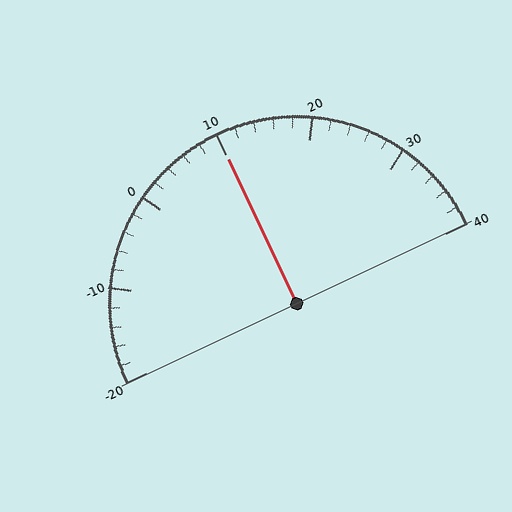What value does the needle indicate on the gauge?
The needle indicates approximately 10.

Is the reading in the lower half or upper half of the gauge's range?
The reading is in the upper half of the range (-20 to 40).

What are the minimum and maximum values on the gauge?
The gauge ranges from -20 to 40.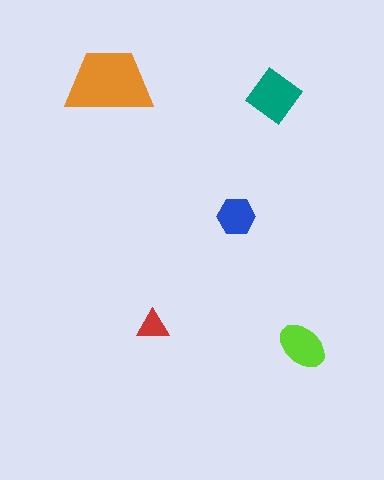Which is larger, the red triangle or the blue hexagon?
The blue hexagon.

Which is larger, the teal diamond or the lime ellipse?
The teal diamond.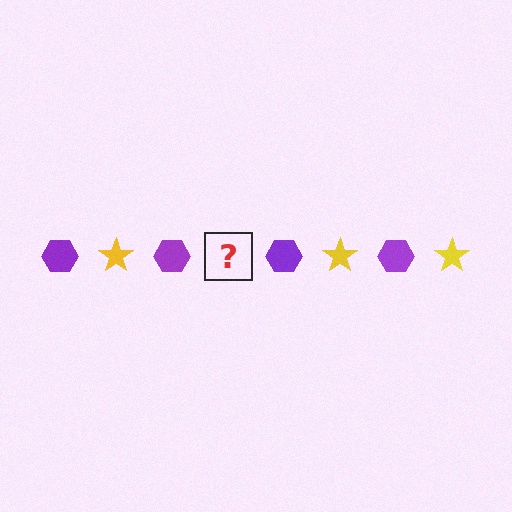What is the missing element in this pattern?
The missing element is a yellow star.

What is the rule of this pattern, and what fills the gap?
The rule is that the pattern alternates between purple hexagon and yellow star. The gap should be filled with a yellow star.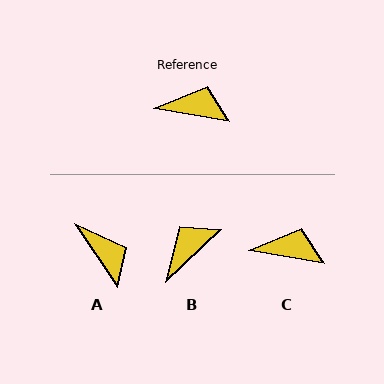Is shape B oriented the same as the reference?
No, it is off by about 53 degrees.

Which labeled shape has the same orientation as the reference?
C.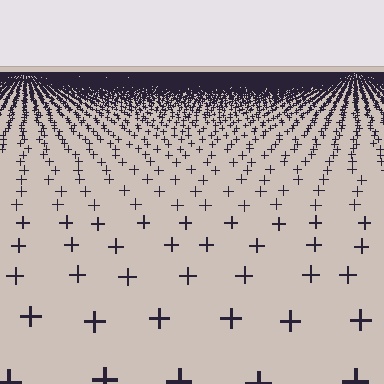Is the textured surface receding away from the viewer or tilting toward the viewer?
The surface is receding away from the viewer. Texture elements get smaller and denser toward the top.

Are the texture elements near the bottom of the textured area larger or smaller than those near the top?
Larger. Near the bottom, elements are closer to the viewer and appear at a bigger on-screen size.